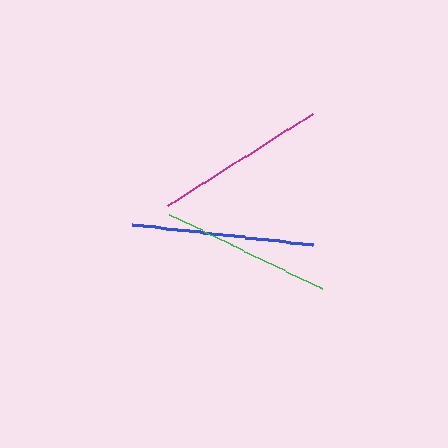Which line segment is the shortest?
The green line is the shortest at approximately 170 pixels.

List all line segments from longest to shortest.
From longest to shortest: blue, magenta, green.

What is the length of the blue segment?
The blue segment is approximately 182 pixels long.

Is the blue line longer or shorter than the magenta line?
The blue line is longer than the magenta line.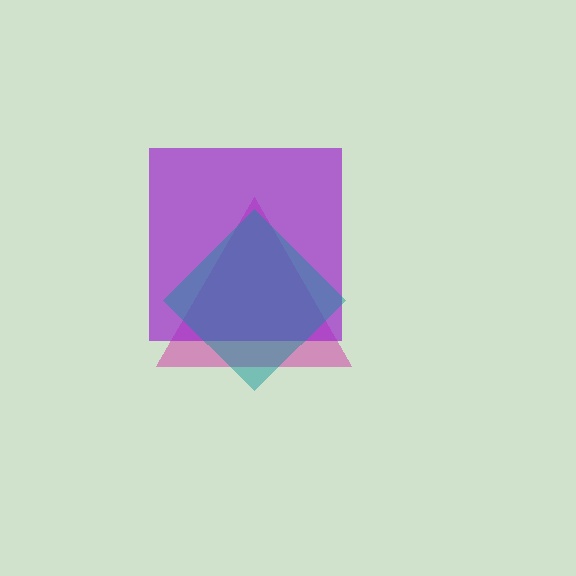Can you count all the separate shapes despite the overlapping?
Yes, there are 3 separate shapes.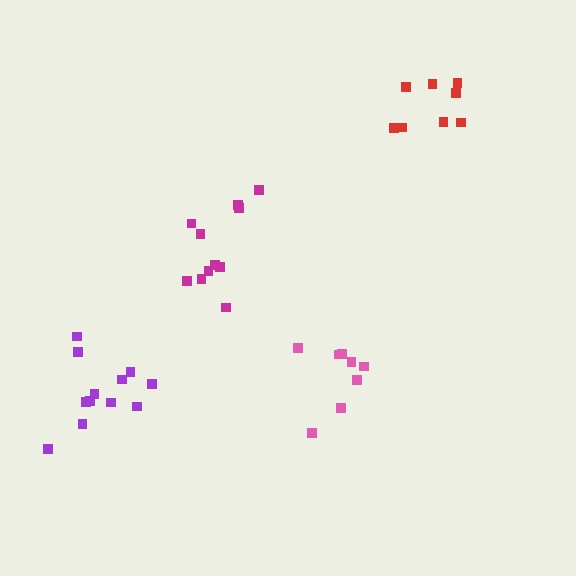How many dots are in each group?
Group 1: 11 dots, Group 2: 8 dots, Group 3: 8 dots, Group 4: 12 dots (39 total).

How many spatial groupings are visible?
There are 4 spatial groupings.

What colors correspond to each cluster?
The clusters are colored: magenta, red, pink, purple.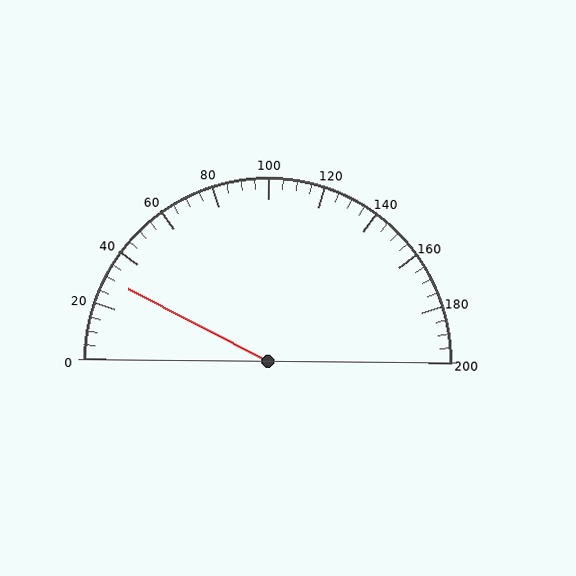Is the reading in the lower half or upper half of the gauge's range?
The reading is in the lower half of the range (0 to 200).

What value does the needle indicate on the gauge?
The needle indicates approximately 30.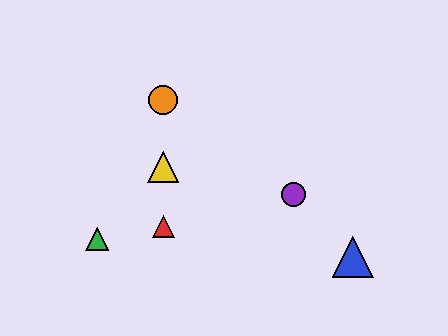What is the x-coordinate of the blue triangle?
The blue triangle is at x≈353.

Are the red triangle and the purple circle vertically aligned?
No, the red triangle is at x≈163 and the purple circle is at x≈294.